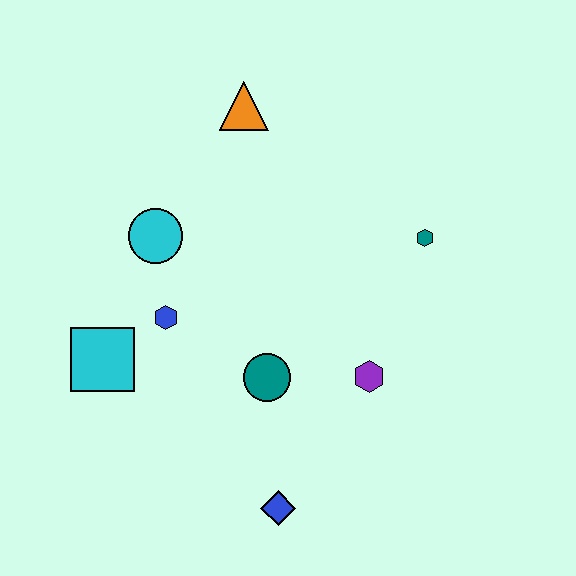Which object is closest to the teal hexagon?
The purple hexagon is closest to the teal hexagon.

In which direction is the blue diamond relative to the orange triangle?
The blue diamond is below the orange triangle.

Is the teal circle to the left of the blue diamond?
Yes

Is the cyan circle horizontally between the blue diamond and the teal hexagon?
No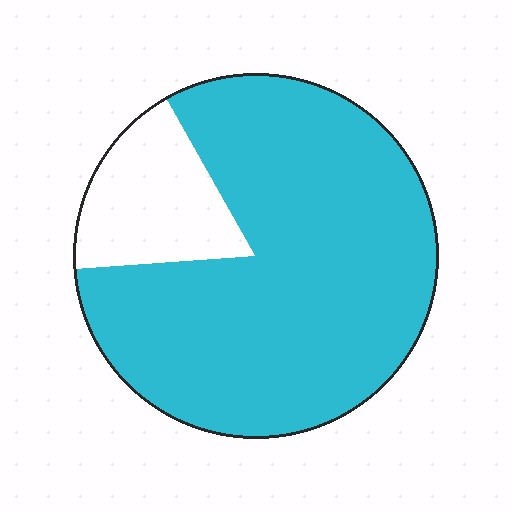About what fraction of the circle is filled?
About five sixths (5/6).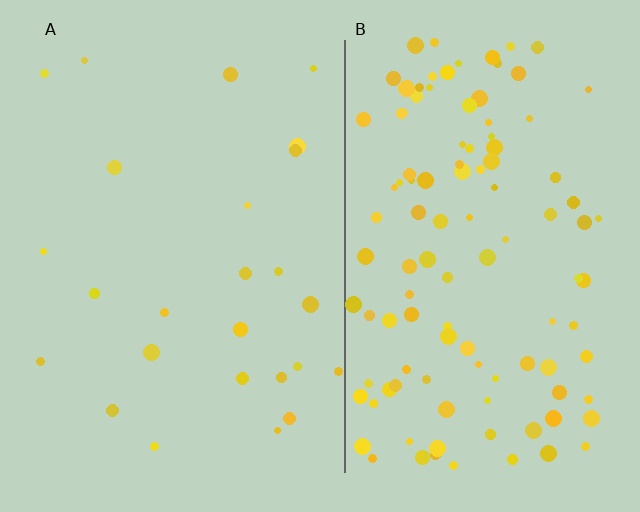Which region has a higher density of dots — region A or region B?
B (the right).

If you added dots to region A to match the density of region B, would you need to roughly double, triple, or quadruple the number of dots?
Approximately quadruple.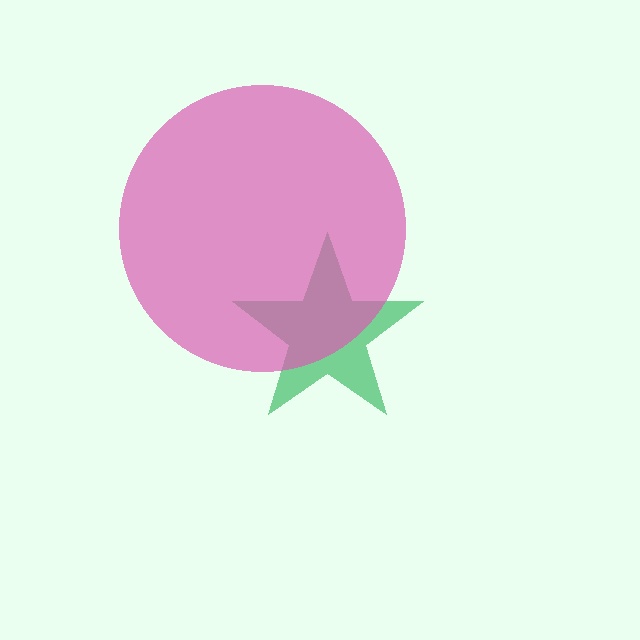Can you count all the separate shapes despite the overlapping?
Yes, there are 2 separate shapes.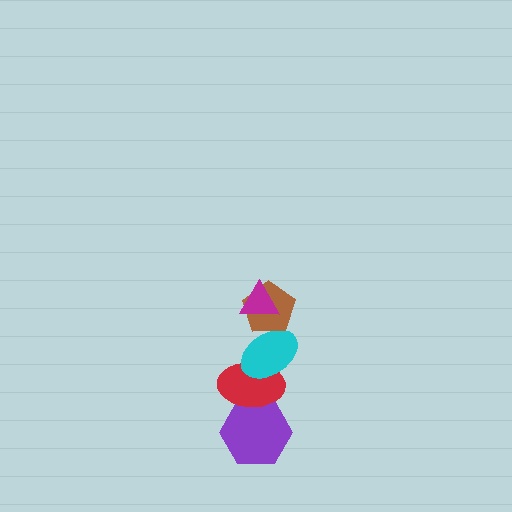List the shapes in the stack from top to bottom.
From top to bottom: the magenta triangle, the brown pentagon, the cyan ellipse, the red ellipse, the purple hexagon.